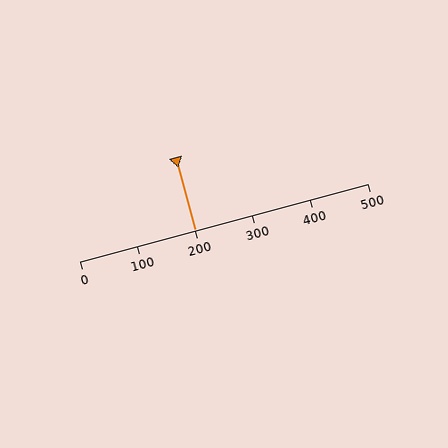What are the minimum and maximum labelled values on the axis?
The axis runs from 0 to 500.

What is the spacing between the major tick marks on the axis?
The major ticks are spaced 100 apart.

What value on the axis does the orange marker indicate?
The marker indicates approximately 200.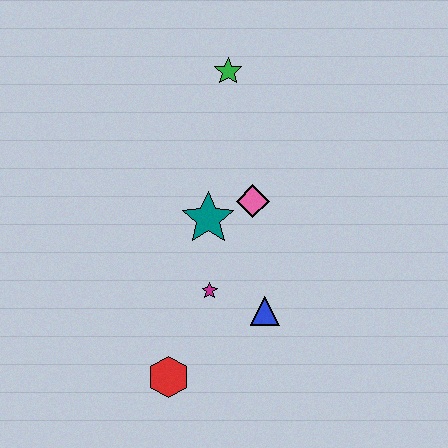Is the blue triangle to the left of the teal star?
No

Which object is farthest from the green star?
The red hexagon is farthest from the green star.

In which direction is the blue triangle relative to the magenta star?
The blue triangle is to the right of the magenta star.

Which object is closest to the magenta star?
The blue triangle is closest to the magenta star.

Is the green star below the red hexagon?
No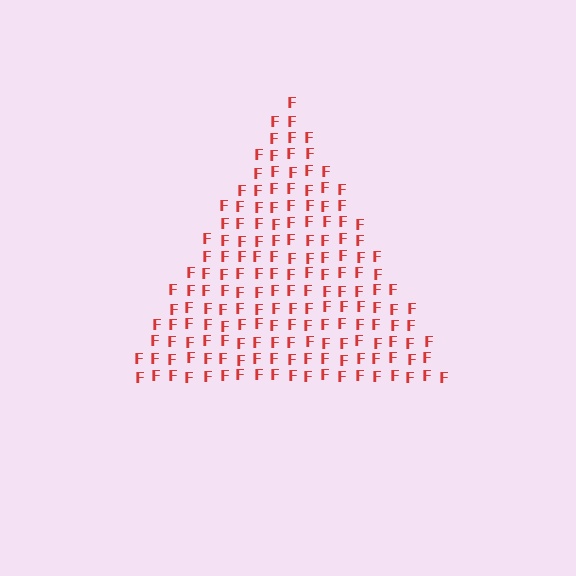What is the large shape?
The large shape is a triangle.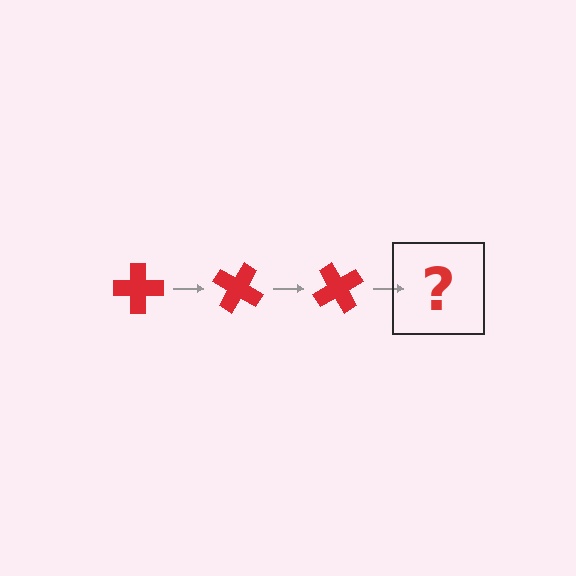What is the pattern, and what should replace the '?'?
The pattern is that the cross rotates 30 degrees each step. The '?' should be a red cross rotated 90 degrees.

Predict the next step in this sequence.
The next step is a red cross rotated 90 degrees.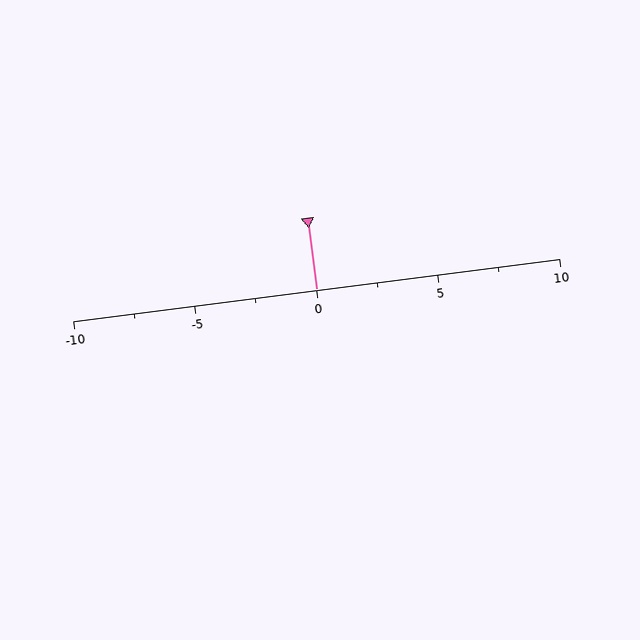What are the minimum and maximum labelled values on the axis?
The axis runs from -10 to 10.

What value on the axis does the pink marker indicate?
The marker indicates approximately 0.